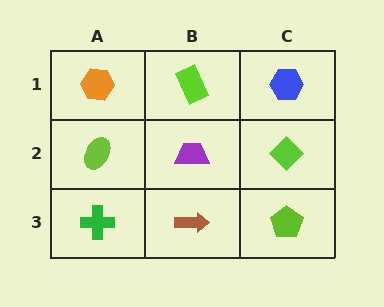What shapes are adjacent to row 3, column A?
A lime ellipse (row 2, column A), a brown arrow (row 3, column B).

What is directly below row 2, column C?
A lime pentagon.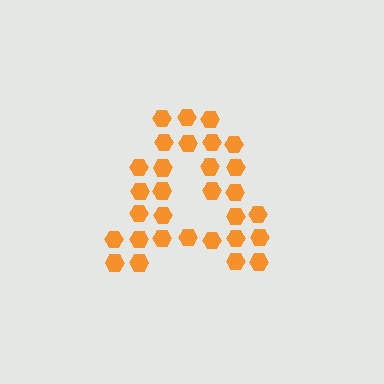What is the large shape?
The large shape is the letter A.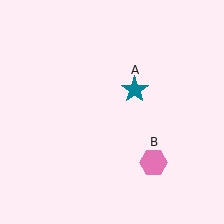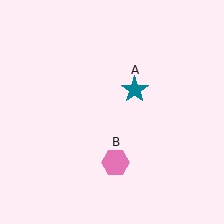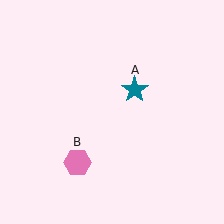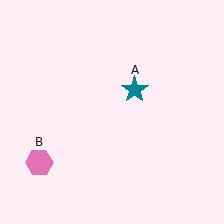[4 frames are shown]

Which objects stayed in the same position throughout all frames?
Teal star (object A) remained stationary.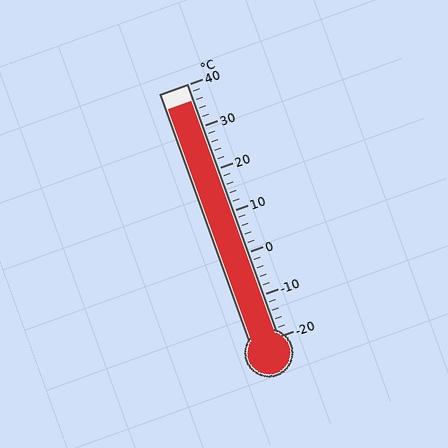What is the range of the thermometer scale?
The thermometer scale ranges from -20°C to 40°C.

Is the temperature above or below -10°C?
The temperature is above -10°C.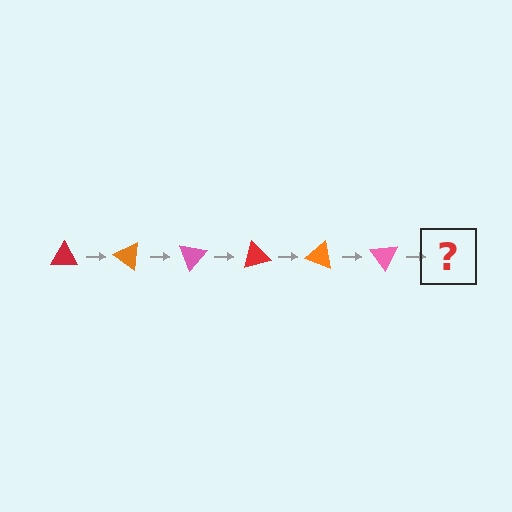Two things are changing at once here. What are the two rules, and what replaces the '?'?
The two rules are that it rotates 35 degrees each step and the color cycles through red, orange, and pink. The '?' should be a red triangle, rotated 210 degrees from the start.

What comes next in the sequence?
The next element should be a red triangle, rotated 210 degrees from the start.